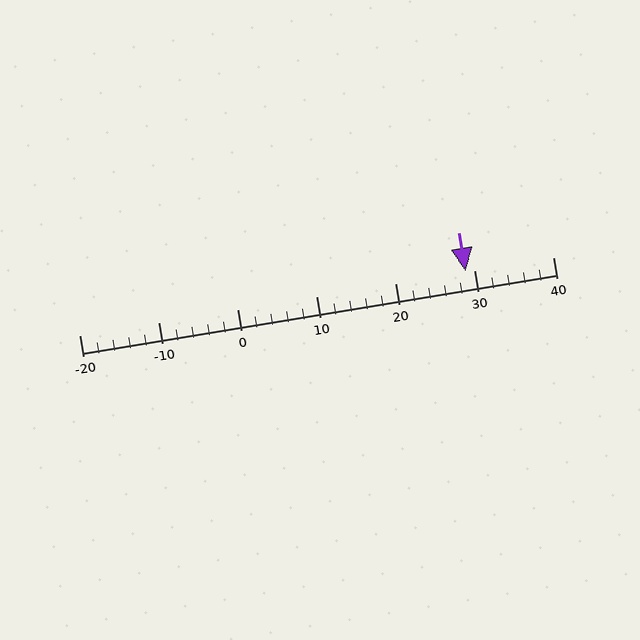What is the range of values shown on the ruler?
The ruler shows values from -20 to 40.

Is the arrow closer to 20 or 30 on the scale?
The arrow is closer to 30.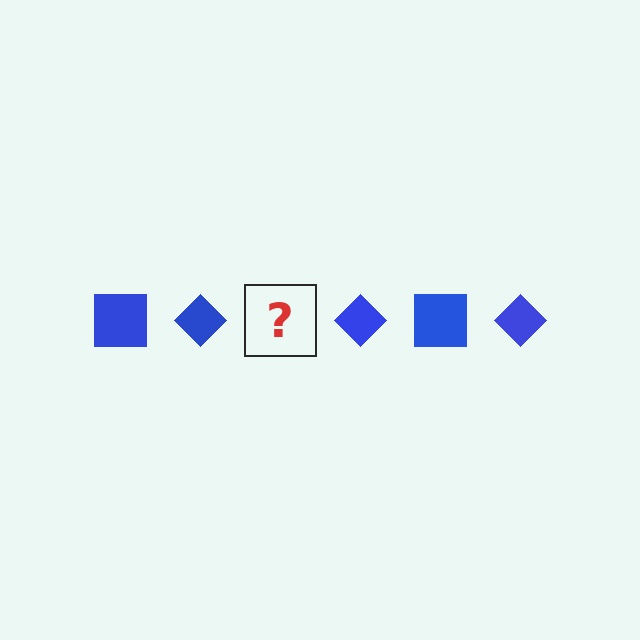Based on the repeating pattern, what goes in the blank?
The blank should be a blue square.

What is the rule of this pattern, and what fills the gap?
The rule is that the pattern cycles through square, diamond shapes in blue. The gap should be filled with a blue square.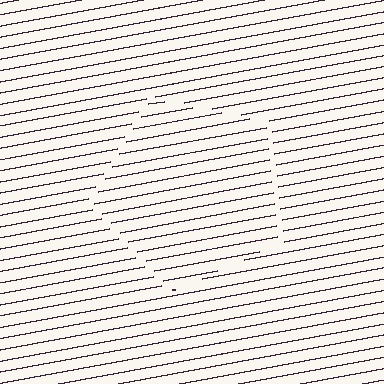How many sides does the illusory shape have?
5 sides — the line-ends trace a pentagon.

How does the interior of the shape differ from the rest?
The interior of the shape contains the same grating, shifted by half a period — the contour is defined by the phase discontinuity where line-ends from the inner and outer gratings abut.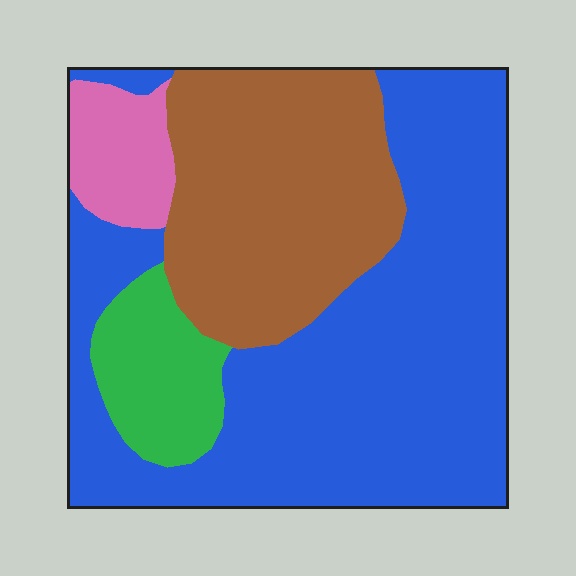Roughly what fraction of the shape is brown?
Brown takes up about one quarter (1/4) of the shape.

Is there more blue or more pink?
Blue.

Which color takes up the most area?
Blue, at roughly 55%.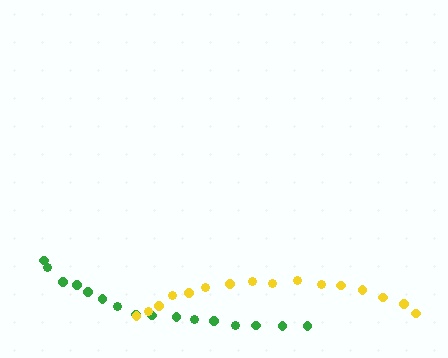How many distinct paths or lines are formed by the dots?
There are 2 distinct paths.